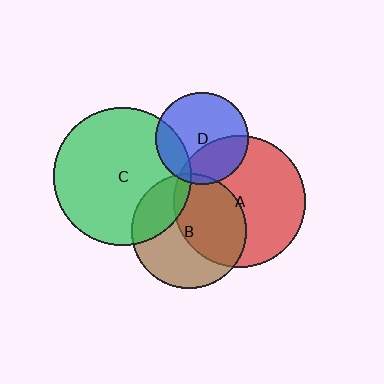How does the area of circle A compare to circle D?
Approximately 2.0 times.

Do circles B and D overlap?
Yes.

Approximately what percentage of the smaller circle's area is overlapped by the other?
Approximately 5%.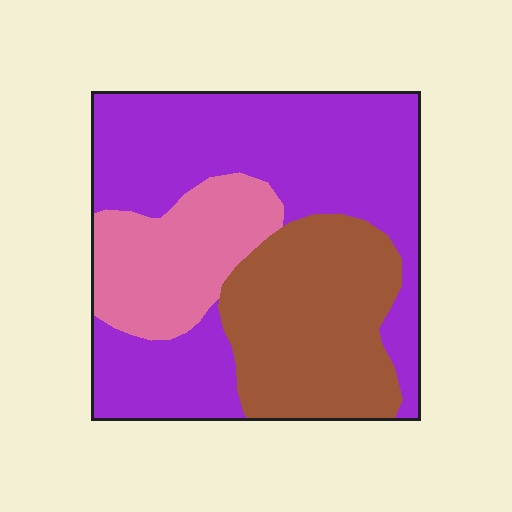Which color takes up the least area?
Pink, at roughly 20%.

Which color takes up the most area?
Purple, at roughly 50%.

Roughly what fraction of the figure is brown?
Brown takes up about one quarter (1/4) of the figure.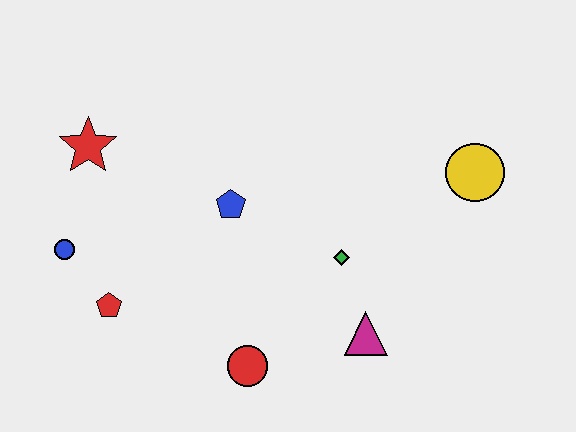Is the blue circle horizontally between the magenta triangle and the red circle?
No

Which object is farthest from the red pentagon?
The yellow circle is farthest from the red pentagon.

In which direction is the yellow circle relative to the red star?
The yellow circle is to the right of the red star.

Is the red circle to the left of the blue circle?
No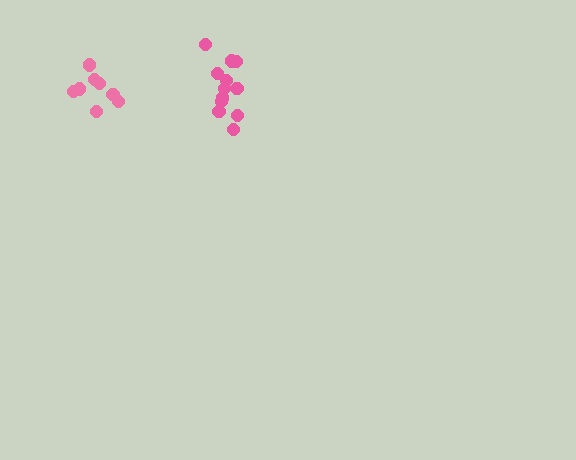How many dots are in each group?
Group 1: 8 dots, Group 2: 12 dots (20 total).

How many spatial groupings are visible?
There are 2 spatial groupings.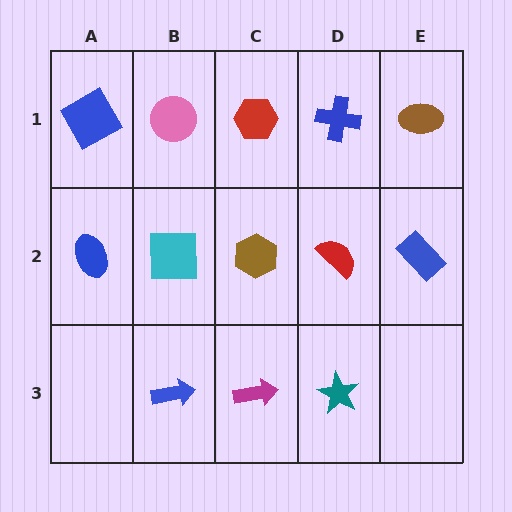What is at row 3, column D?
A teal star.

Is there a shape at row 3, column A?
No, that cell is empty.